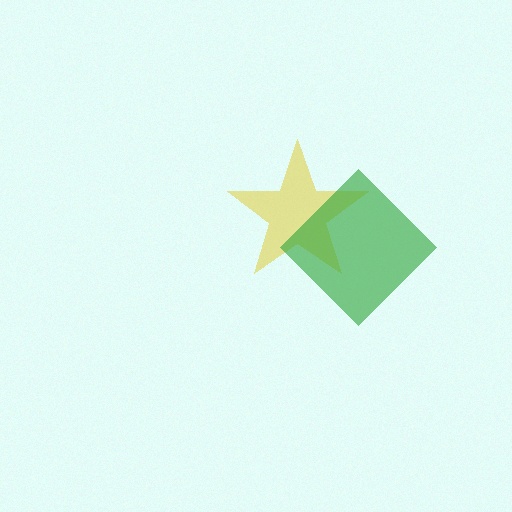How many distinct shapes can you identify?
There are 2 distinct shapes: a yellow star, a green diamond.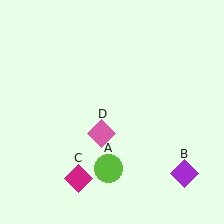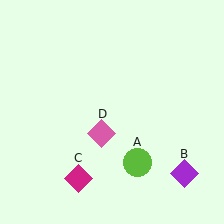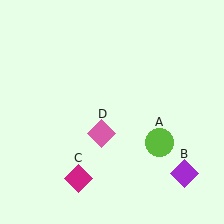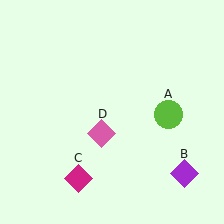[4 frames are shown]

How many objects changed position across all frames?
1 object changed position: lime circle (object A).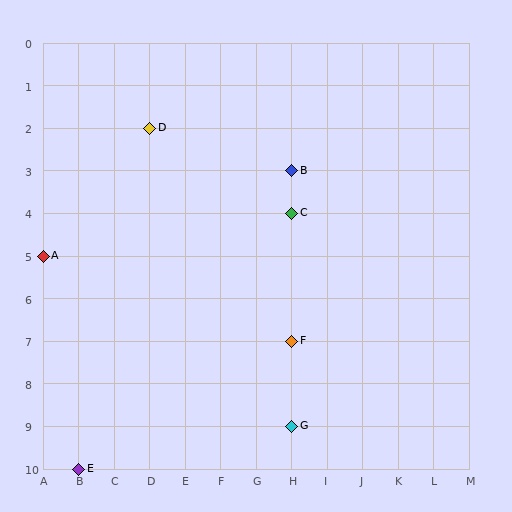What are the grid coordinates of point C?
Point C is at grid coordinates (H, 4).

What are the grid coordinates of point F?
Point F is at grid coordinates (H, 7).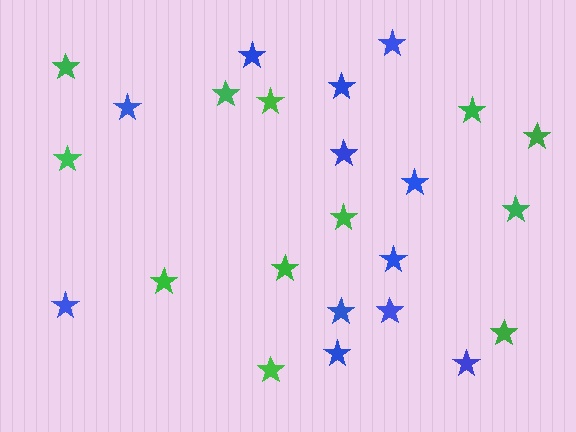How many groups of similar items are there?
There are 2 groups: one group of blue stars (12) and one group of green stars (12).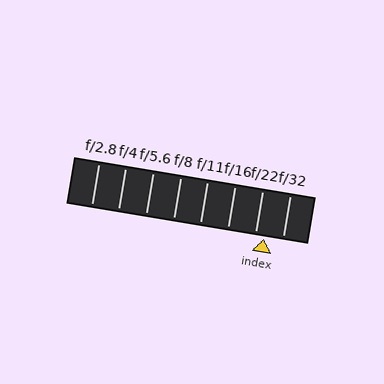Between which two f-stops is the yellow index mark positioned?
The index mark is between f/22 and f/32.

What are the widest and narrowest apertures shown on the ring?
The widest aperture shown is f/2.8 and the narrowest is f/32.